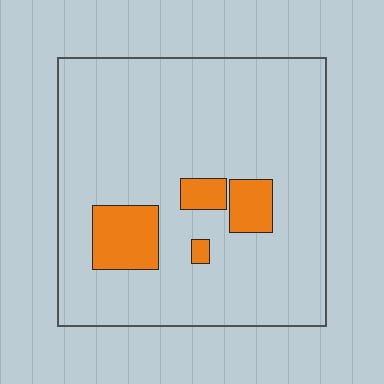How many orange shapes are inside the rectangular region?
4.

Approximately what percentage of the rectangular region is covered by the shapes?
Approximately 10%.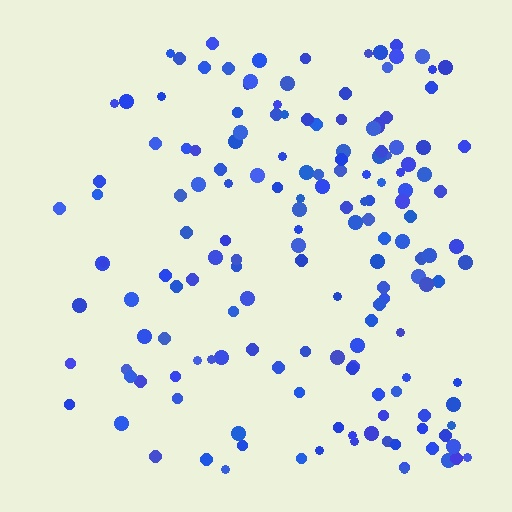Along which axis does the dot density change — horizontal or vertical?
Horizontal.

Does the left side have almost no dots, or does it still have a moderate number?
Still a moderate number, just noticeably fewer than the right.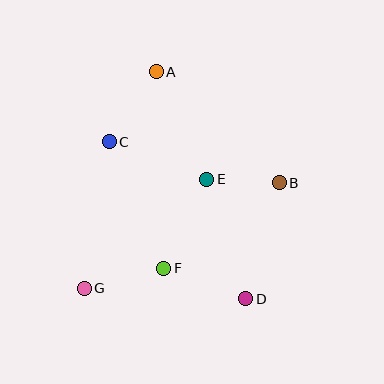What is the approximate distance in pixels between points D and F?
The distance between D and F is approximately 87 pixels.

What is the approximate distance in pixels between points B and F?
The distance between B and F is approximately 144 pixels.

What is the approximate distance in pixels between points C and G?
The distance between C and G is approximately 149 pixels.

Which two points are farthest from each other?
Points A and D are farthest from each other.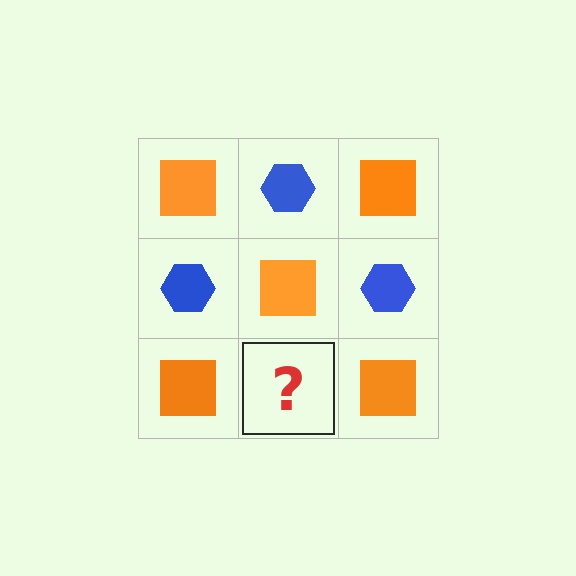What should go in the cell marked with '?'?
The missing cell should contain a blue hexagon.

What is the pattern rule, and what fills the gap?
The rule is that it alternates orange square and blue hexagon in a checkerboard pattern. The gap should be filled with a blue hexagon.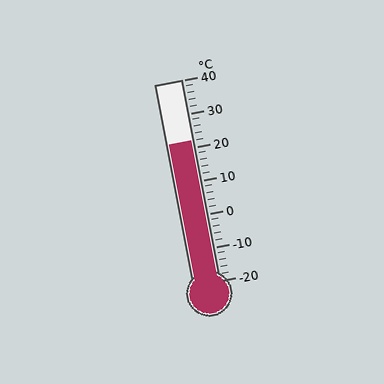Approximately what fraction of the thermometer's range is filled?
The thermometer is filled to approximately 70% of its range.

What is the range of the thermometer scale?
The thermometer scale ranges from -20°C to 40°C.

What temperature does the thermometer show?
The thermometer shows approximately 22°C.